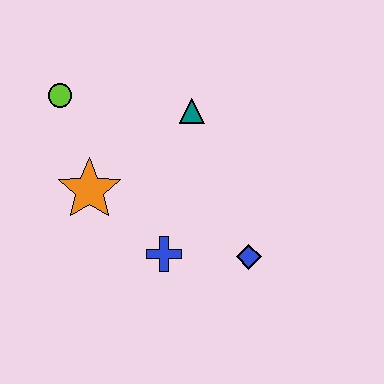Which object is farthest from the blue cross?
The lime circle is farthest from the blue cross.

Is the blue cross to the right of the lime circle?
Yes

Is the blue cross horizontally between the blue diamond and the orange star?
Yes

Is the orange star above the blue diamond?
Yes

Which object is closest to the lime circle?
The orange star is closest to the lime circle.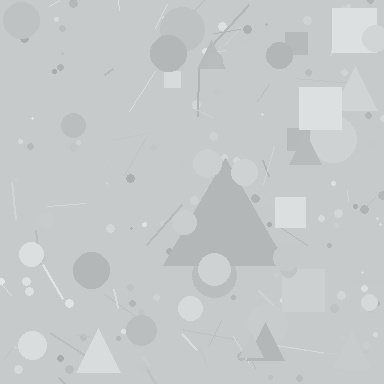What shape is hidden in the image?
A triangle is hidden in the image.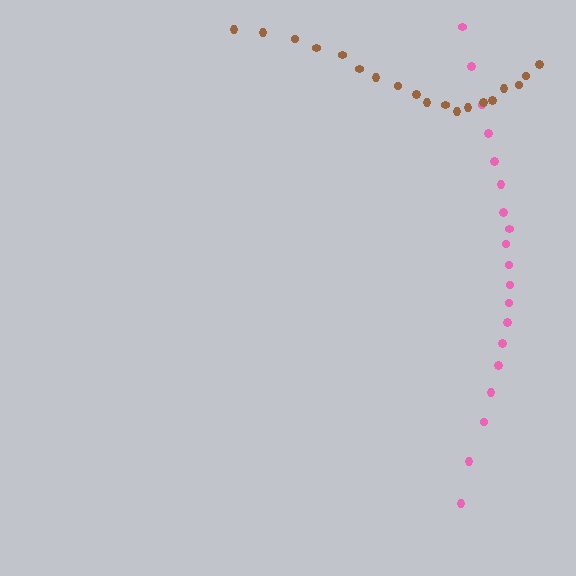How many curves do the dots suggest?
There are 2 distinct paths.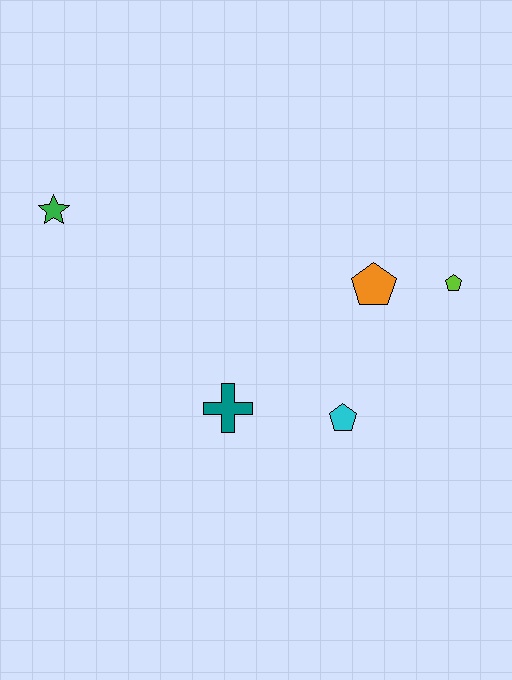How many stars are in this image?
There is 1 star.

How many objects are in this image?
There are 5 objects.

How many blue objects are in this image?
There are no blue objects.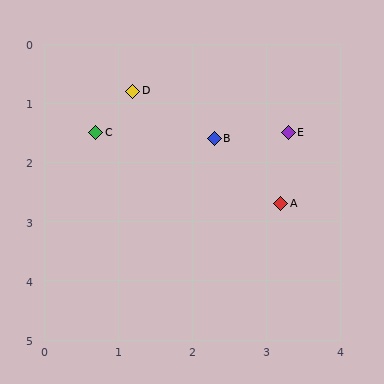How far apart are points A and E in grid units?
Points A and E are about 1.2 grid units apart.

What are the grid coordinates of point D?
Point D is at approximately (1.2, 0.8).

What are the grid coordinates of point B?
Point B is at approximately (2.3, 1.6).